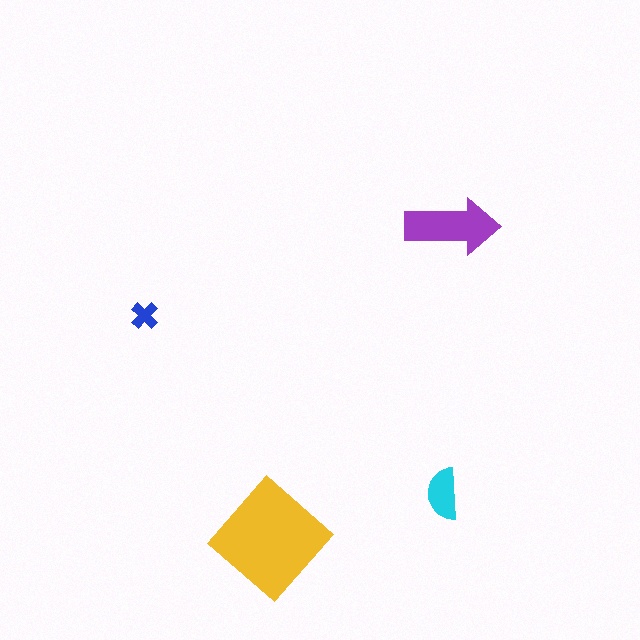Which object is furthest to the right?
The purple arrow is rightmost.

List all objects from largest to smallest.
The yellow diamond, the purple arrow, the cyan semicircle, the blue cross.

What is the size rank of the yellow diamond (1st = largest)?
1st.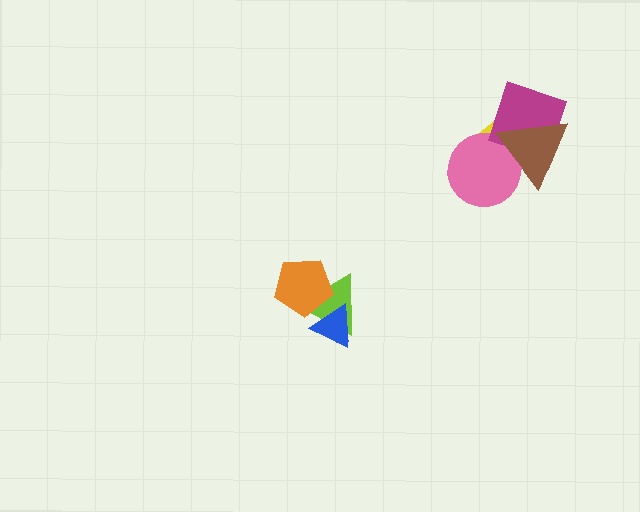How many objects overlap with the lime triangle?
2 objects overlap with the lime triangle.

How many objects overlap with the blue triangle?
2 objects overlap with the blue triangle.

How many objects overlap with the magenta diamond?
3 objects overlap with the magenta diamond.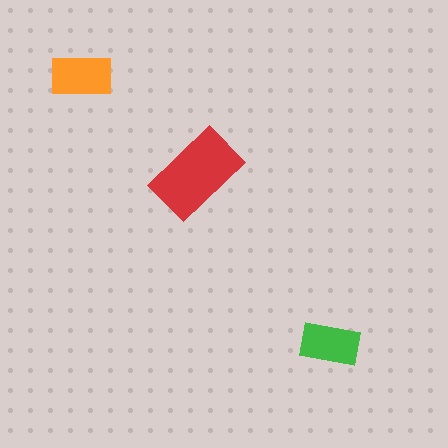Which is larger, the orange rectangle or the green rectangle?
The orange one.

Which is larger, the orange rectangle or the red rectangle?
The red one.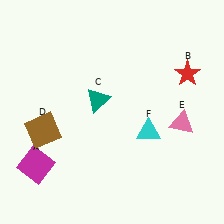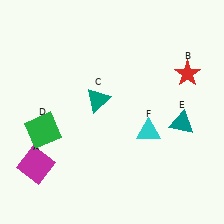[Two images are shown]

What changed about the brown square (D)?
In Image 1, D is brown. In Image 2, it changed to green.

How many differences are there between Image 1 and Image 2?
There are 2 differences between the two images.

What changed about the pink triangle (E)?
In Image 1, E is pink. In Image 2, it changed to teal.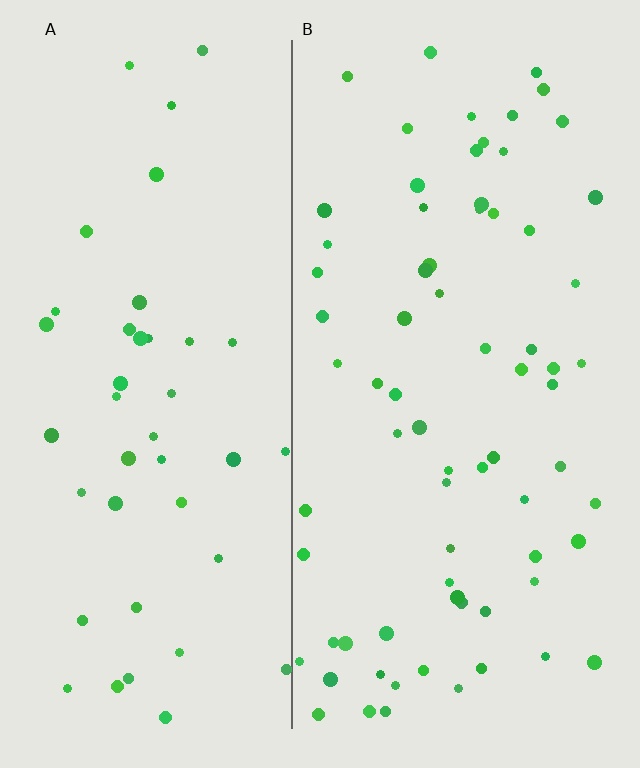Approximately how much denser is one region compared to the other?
Approximately 1.7× — region B over region A.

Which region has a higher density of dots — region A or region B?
B (the right).